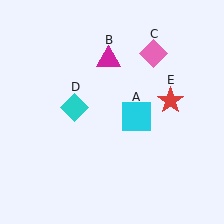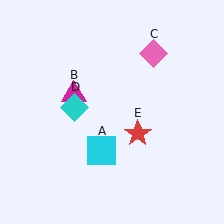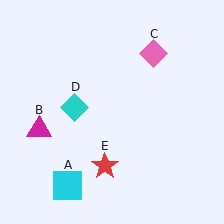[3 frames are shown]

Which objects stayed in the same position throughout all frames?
Pink diamond (object C) and cyan diamond (object D) remained stationary.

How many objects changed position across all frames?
3 objects changed position: cyan square (object A), magenta triangle (object B), red star (object E).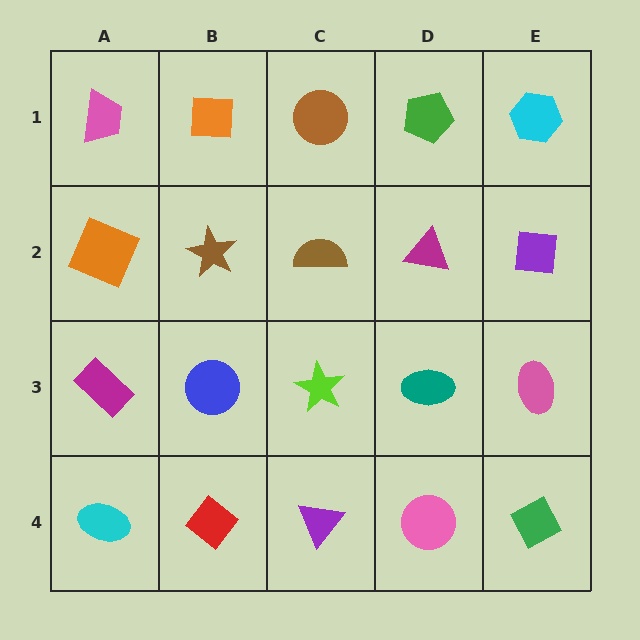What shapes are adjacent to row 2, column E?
A cyan hexagon (row 1, column E), a pink ellipse (row 3, column E), a magenta triangle (row 2, column D).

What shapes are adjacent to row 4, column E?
A pink ellipse (row 3, column E), a pink circle (row 4, column D).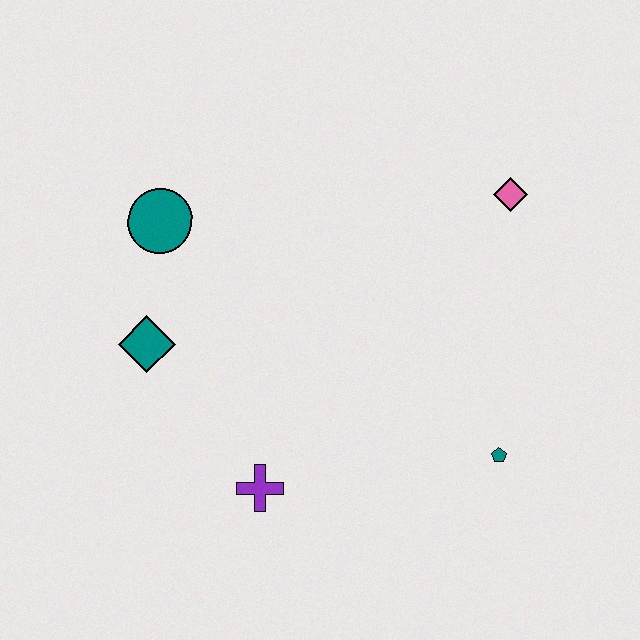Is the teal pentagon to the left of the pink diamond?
Yes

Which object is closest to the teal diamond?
The teal circle is closest to the teal diamond.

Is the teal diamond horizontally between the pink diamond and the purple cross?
No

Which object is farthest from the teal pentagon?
The teal circle is farthest from the teal pentagon.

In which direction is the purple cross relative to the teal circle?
The purple cross is below the teal circle.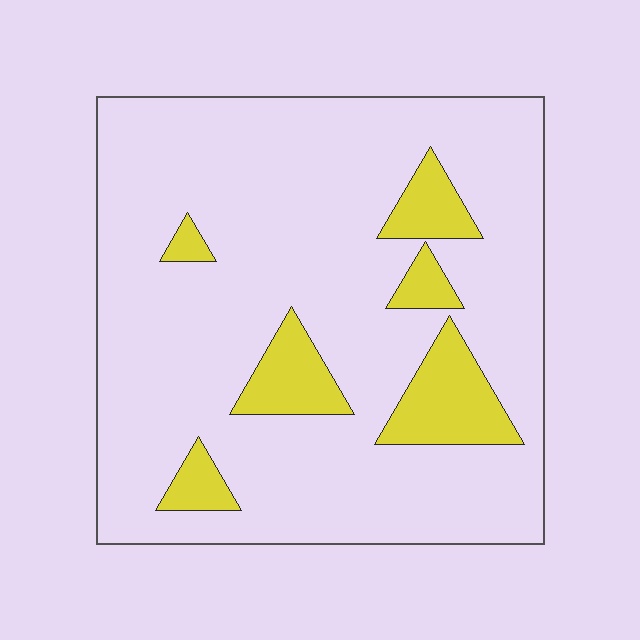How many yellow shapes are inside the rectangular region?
6.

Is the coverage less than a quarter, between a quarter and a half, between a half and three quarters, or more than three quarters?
Less than a quarter.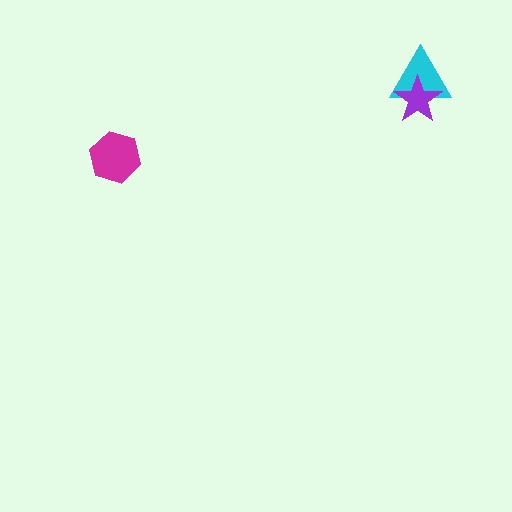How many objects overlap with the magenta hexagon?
0 objects overlap with the magenta hexagon.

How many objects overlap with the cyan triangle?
1 object overlaps with the cyan triangle.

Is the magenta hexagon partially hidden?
No, no other shape covers it.